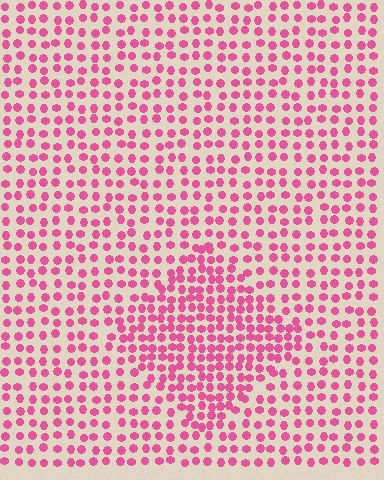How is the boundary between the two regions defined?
The boundary is defined by a change in element density (approximately 1.7x ratio). All elements are the same color, size, and shape.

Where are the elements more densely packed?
The elements are more densely packed inside the diamond boundary.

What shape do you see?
I see a diamond.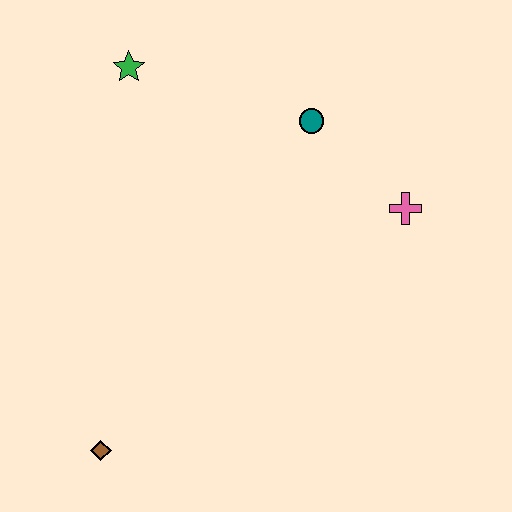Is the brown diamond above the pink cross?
No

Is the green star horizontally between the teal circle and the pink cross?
No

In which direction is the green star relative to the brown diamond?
The green star is above the brown diamond.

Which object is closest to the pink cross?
The teal circle is closest to the pink cross.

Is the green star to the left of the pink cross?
Yes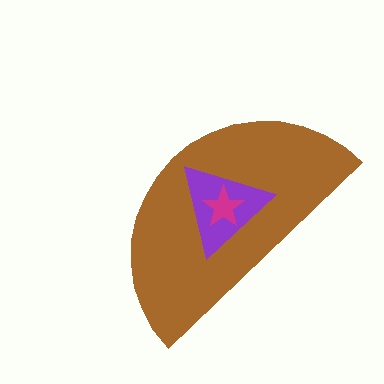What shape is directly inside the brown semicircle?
The purple triangle.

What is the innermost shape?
The magenta star.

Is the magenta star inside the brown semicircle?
Yes.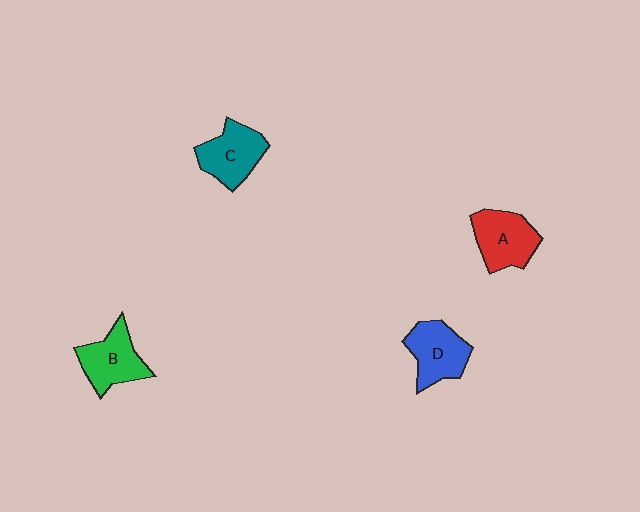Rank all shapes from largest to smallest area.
From largest to smallest: A (red), C (teal), D (blue), B (green).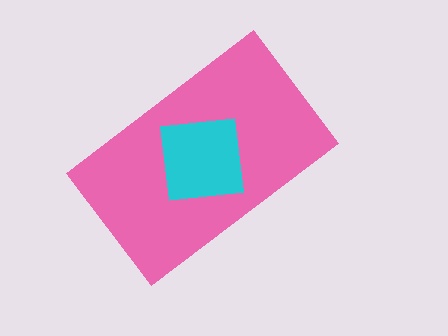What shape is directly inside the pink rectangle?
The cyan square.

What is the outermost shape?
The pink rectangle.